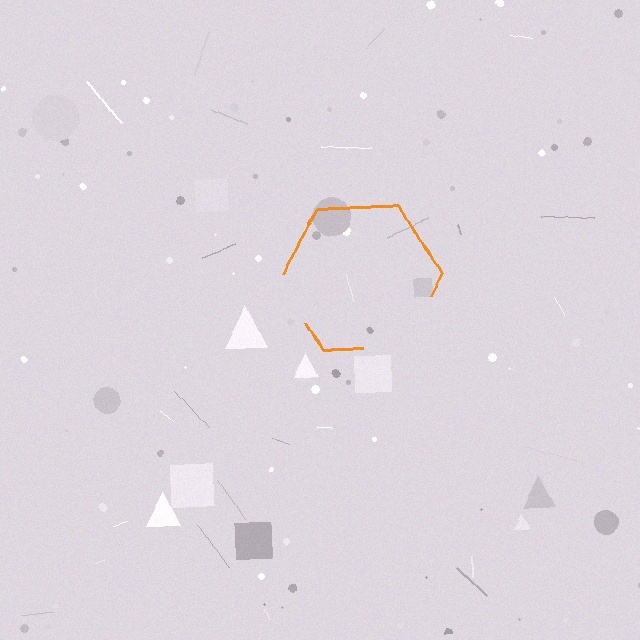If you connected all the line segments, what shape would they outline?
They would outline a hexagon.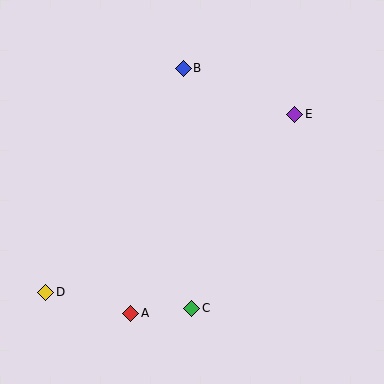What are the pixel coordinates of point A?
Point A is at (131, 313).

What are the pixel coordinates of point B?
Point B is at (183, 68).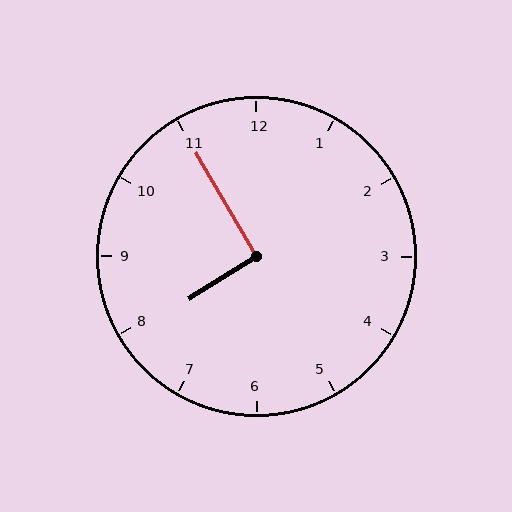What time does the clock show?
7:55.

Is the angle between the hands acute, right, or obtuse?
It is right.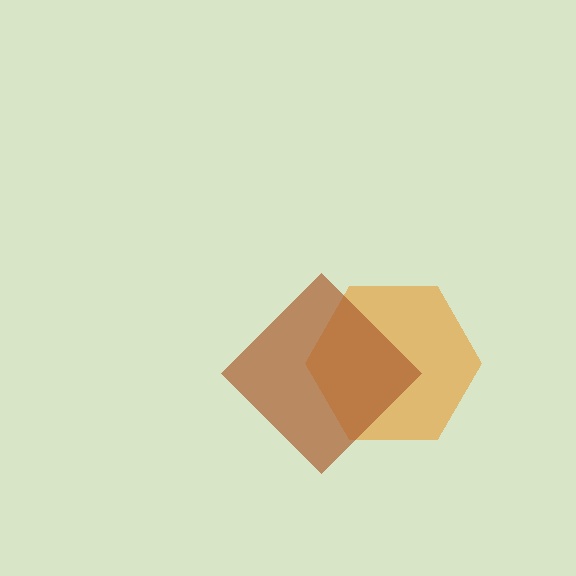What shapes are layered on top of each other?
The layered shapes are: an orange hexagon, a brown diamond.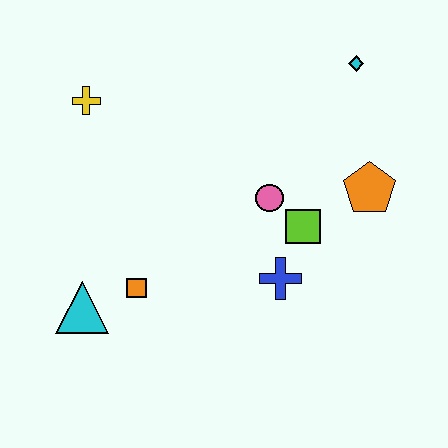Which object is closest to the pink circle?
The lime square is closest to the pink circle.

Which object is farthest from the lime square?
The yellow cross is farthest from the lime square.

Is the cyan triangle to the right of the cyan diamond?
No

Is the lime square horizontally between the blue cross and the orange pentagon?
Yes